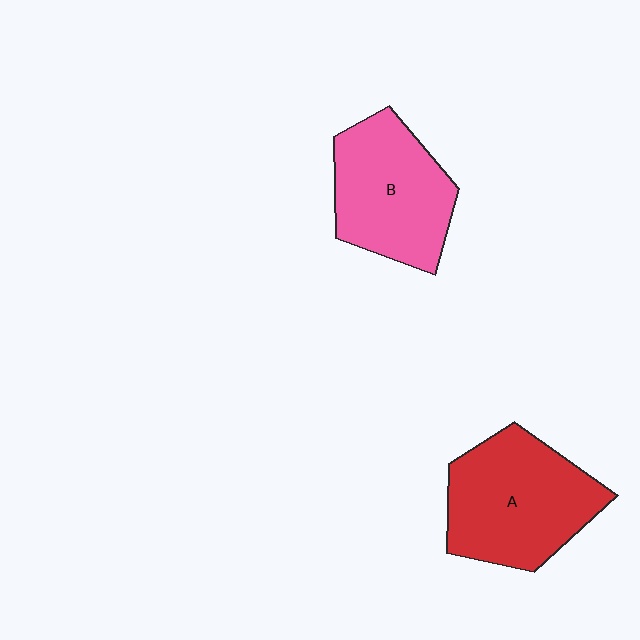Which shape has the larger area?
Shape A (red).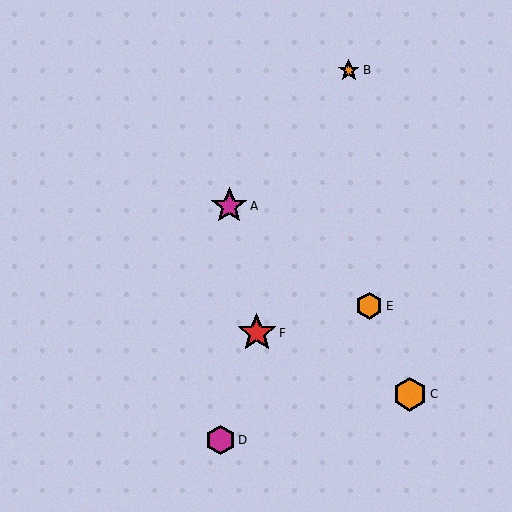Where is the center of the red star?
The center of the red star is at (257, 333).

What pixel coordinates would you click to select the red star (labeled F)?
Click at (257, 333) to select the red star F.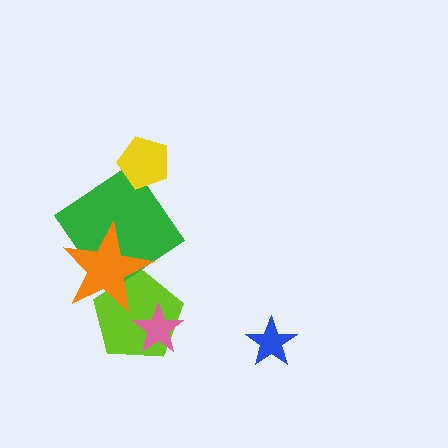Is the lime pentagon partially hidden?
Yes, it is partially covered by another shape.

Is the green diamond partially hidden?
Yes, it is partially covered by another shape.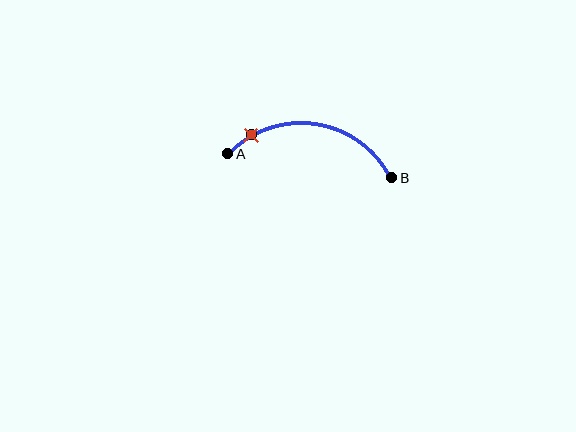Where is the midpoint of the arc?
The arc midpoint is the point on the curve farthest from the straight line joining A and B. It sits above that line.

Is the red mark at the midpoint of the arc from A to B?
No. The red mark lies on the arc but is closer to endpoint A. The arc midpoint would be at the point on the curve equidistant along the arc from both A and B.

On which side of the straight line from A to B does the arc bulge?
The arc bulges above the straight line connecting A and B.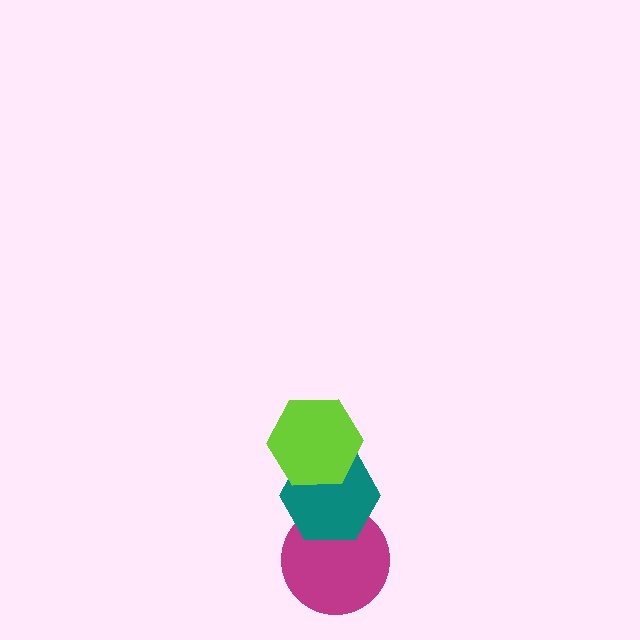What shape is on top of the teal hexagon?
The lime hexagon is on top of the teal hexagon.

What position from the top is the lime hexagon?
The lime hexagon is 1st from the top.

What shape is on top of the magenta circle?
The teal hexagon is on top of the magenta circle.